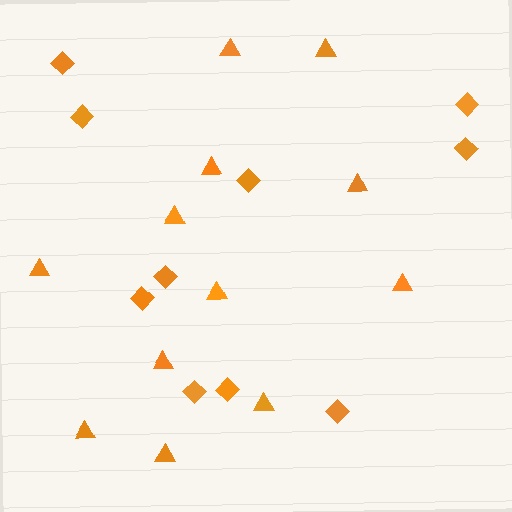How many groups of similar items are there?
There are 2 groups: one group of triangles (12) and one group of diamonds (10).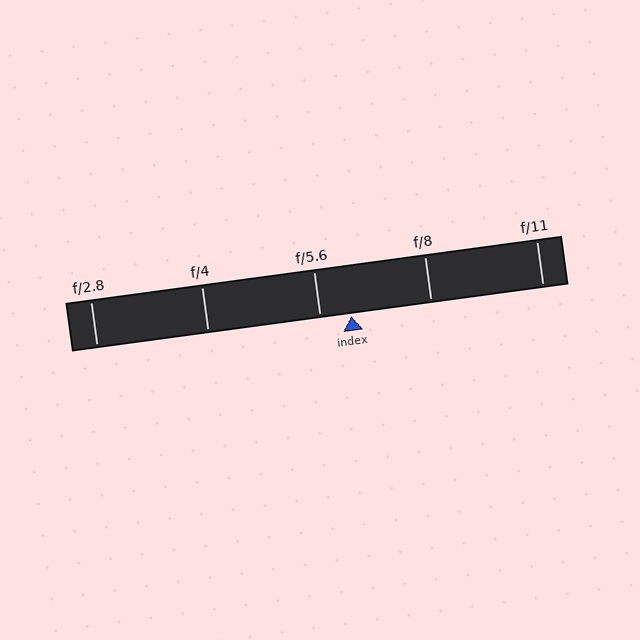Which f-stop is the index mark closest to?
The index mark is closest to f/5.6.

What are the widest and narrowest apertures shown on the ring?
The widest aperture shown is f/2.8 and the narrowest is f/11.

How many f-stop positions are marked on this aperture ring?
There are 5 f-stop positions marked.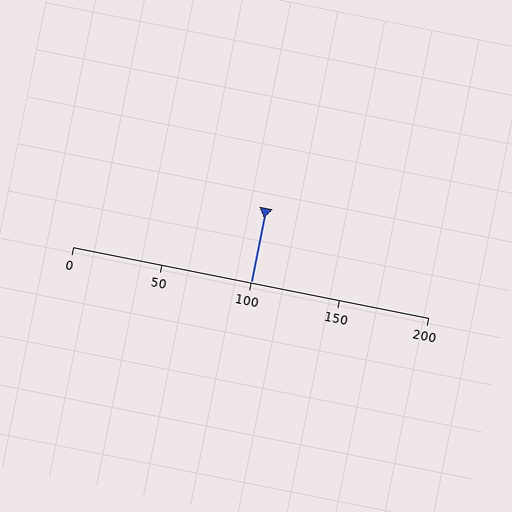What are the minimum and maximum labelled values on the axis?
The axis runs from 0 to 200.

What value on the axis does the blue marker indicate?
The marker indicates approximately 100.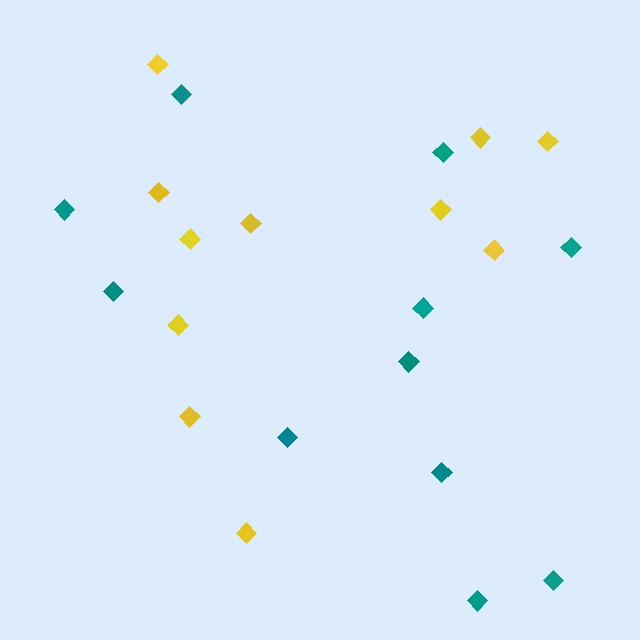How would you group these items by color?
There are 2 groups: one group of yellow diamonds (11) and one group of teal diamonds (11).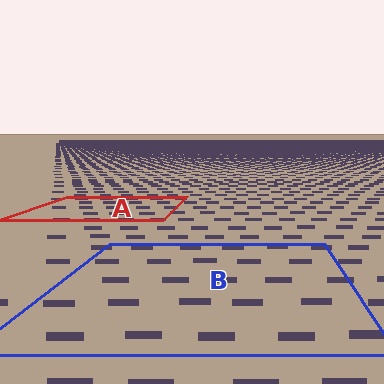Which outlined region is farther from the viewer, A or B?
Region A is farther from the viewer — the texture elements inside it appear smaller and more densely packed.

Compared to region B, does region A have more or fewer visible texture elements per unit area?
Region A has more texture elements per unit area — they are packed more densely because it is farther away.